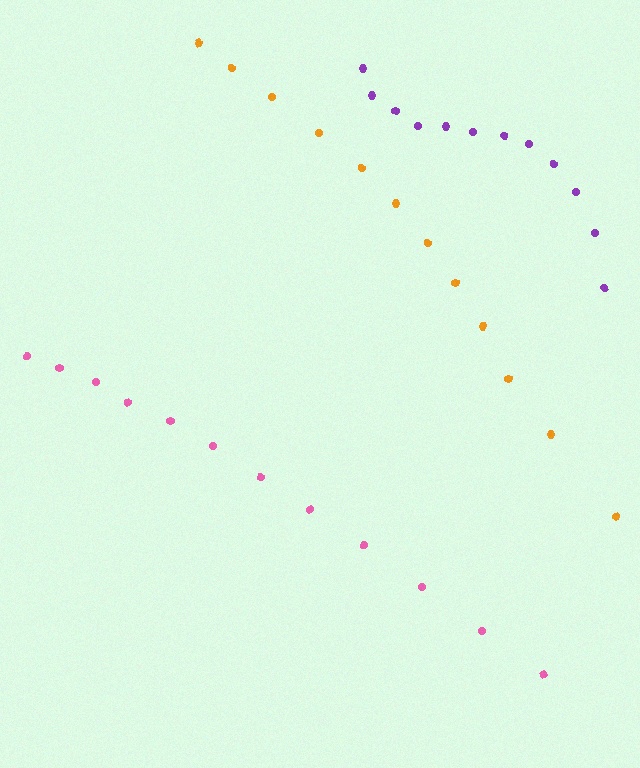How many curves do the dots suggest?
There are 3 distinct paths.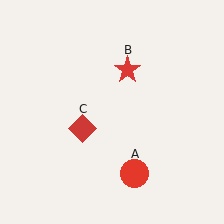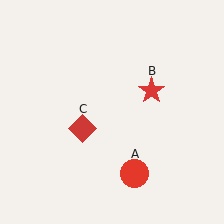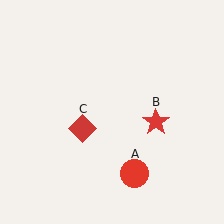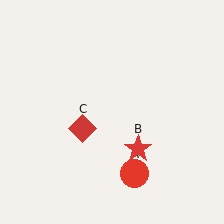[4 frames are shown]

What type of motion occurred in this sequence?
The red star (object B) rotated clockwise around the center of the scene.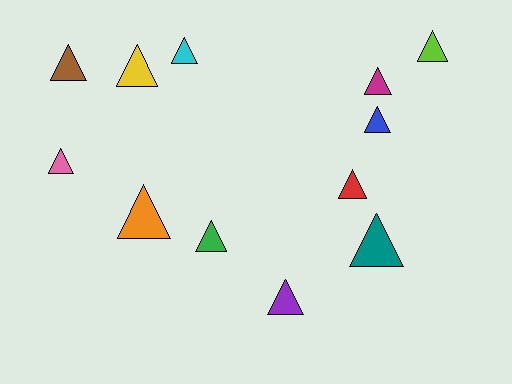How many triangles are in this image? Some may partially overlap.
There are 12 triangles.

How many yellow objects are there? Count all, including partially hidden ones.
There is 1 yellow object.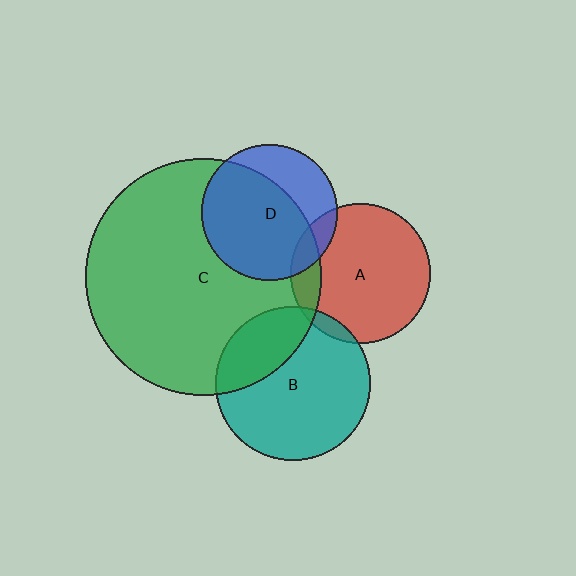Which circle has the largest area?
Circle C (green).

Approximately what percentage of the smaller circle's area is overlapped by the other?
Approximately 10%.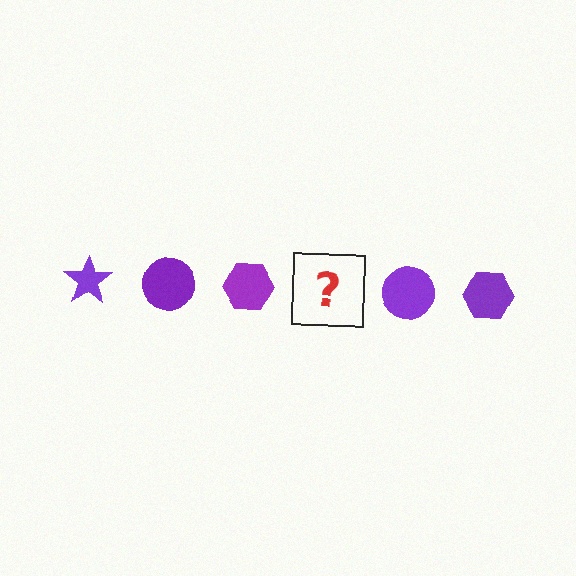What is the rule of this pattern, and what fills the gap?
The rule is that the pattern cycles through star, circle, hexagon shapes in purple. The gap should be filled with a purple star.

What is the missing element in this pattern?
The missing element is a purple star.